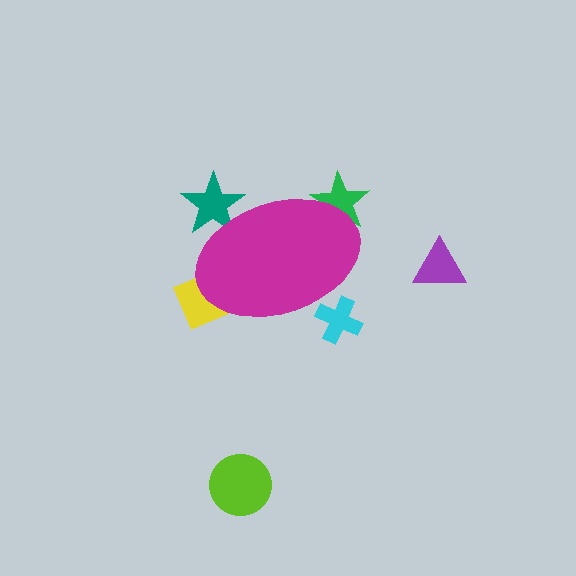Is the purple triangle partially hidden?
No, the purple triangle is fully visible.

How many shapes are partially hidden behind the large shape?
4 shapes are partially hidden.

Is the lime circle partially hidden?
No, the lime circle is fully visible.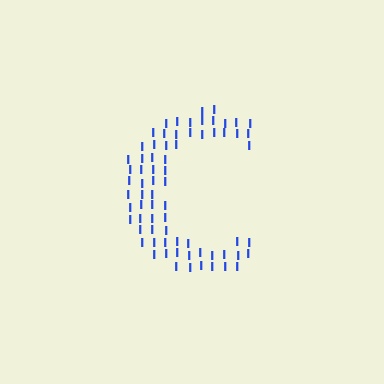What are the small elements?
The small elements are letter I's.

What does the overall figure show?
The overall figure shows the letter C.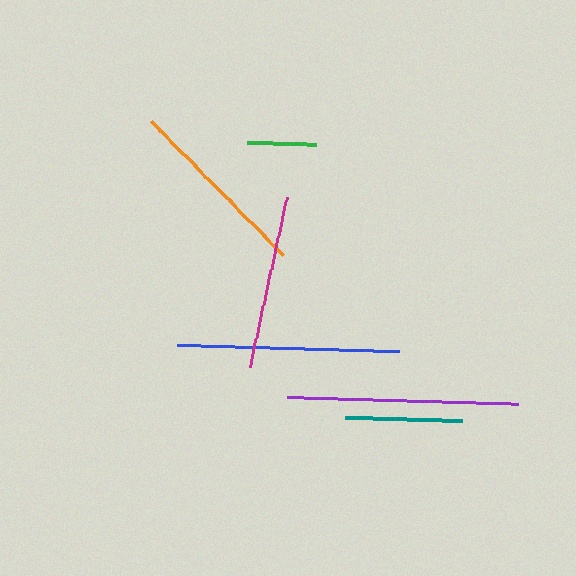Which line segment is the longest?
The purple line is the longest at approximately 232 pixels.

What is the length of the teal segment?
The teal segment is approximately 117 pixels long.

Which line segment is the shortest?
The green line is the shortest at approximately 70 pixels.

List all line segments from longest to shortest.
From longest to shortest: purple, blue, orange, magenta, teal, green.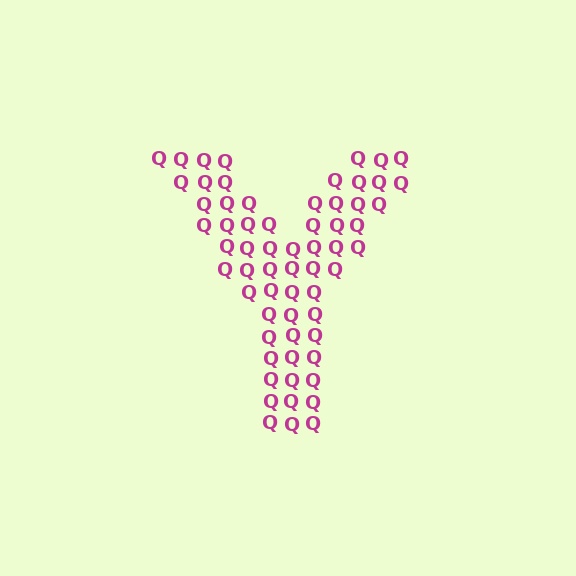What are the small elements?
The small elements are letter Q's.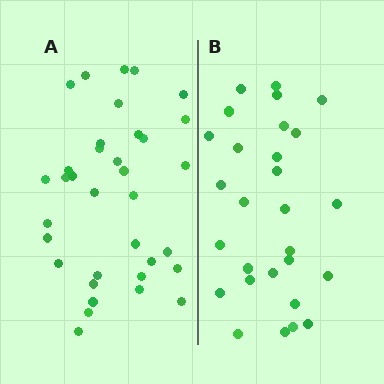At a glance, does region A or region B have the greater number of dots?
Region A (the left region) has more dots.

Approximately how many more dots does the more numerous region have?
Region A has roughly 8 or so more dots than region B.